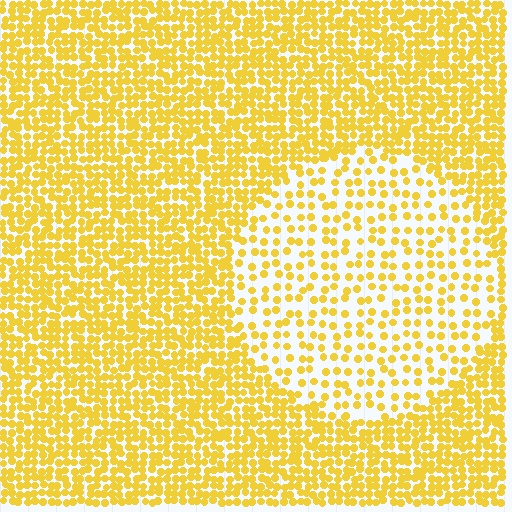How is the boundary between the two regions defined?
The boundary is defined by a change in element density (approximately 2.3x ratio). All elements are the same color, size, and shape.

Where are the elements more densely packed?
The elements are more densely packed outside the circle boundary.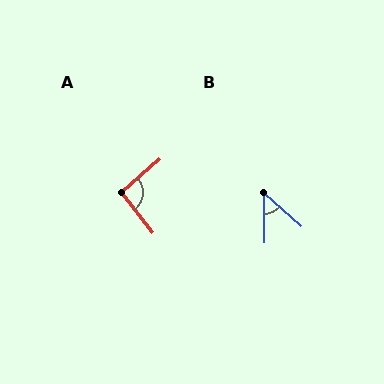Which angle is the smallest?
B, at approximately 47 degrees.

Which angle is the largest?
A, at approximately 93 degrees.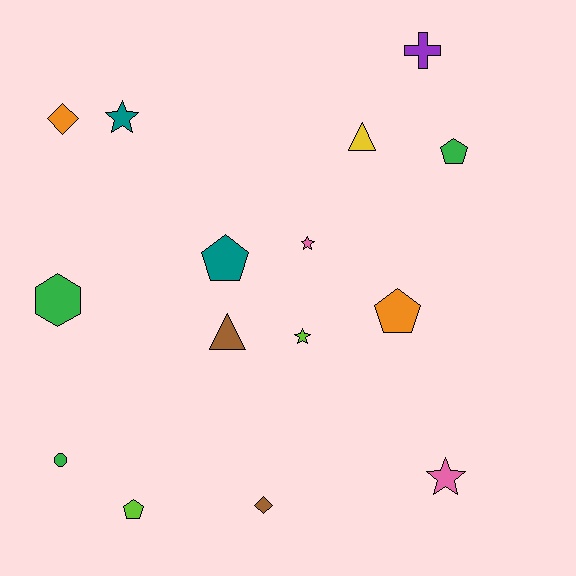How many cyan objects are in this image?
There are no cyan objects.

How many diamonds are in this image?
There are 2 diamonds.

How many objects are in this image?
There are 15 objects.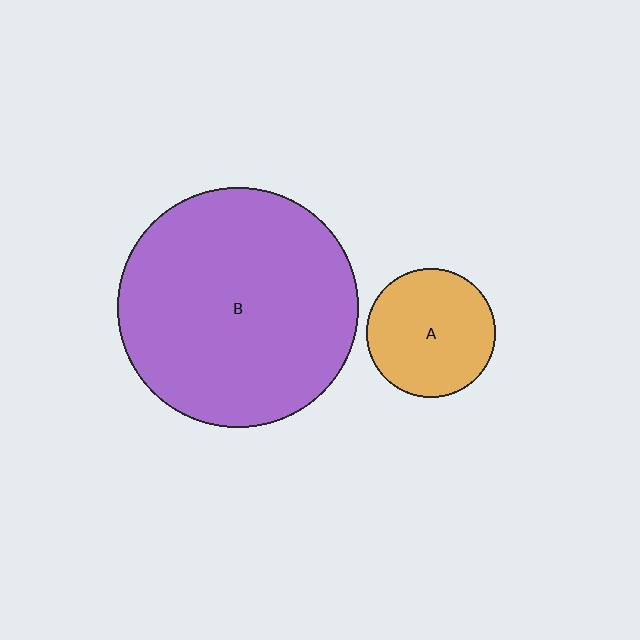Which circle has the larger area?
Circle B (purple).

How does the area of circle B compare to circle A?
Approximately 3.5 times.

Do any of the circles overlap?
No, none of the circles overlap.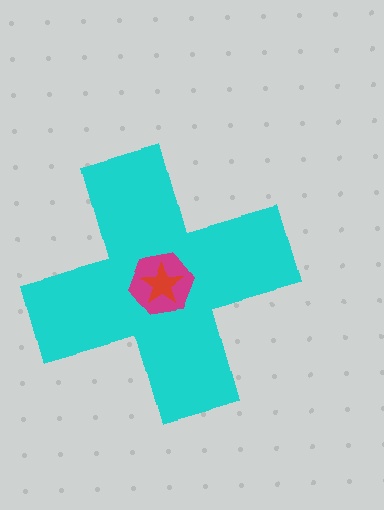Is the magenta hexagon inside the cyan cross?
Yes.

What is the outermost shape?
The cyan cross.